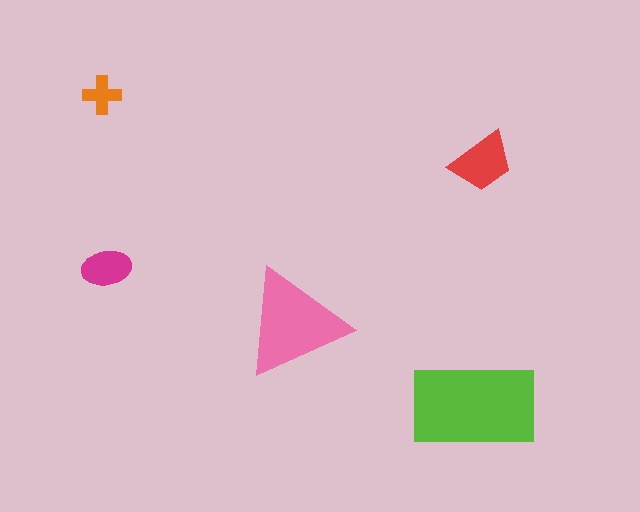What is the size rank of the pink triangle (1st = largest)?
2nd.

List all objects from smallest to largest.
The orange cross, the magenta ellipse, the red trapezoid, the pink triangle, the lime rectangle.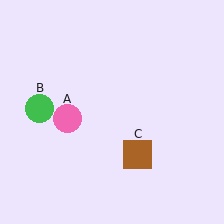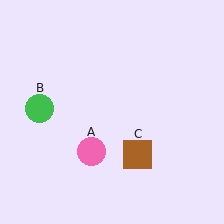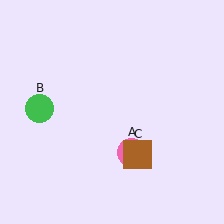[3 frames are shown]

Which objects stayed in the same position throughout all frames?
Green circle (object B) and brown square (object C) remained stationary.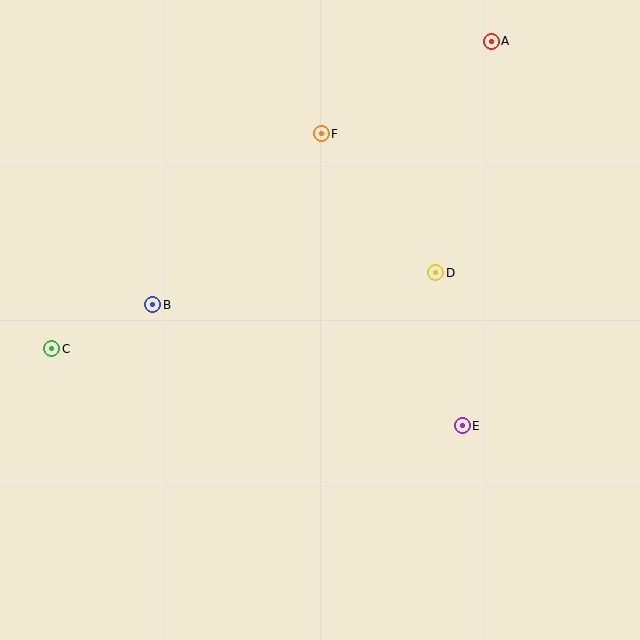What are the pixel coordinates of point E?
Point E is at (462, 426).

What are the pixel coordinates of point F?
Point F is at (321, 134).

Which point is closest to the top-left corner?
Point B is closest to the top-left corner.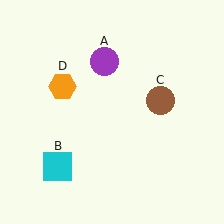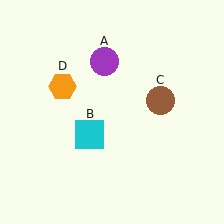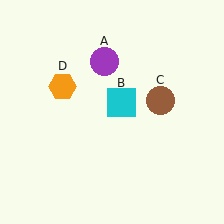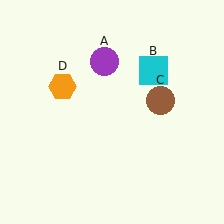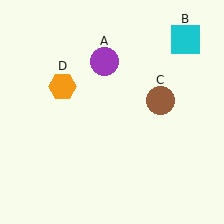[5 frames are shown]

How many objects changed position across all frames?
1 object changed position: cyan square (object B).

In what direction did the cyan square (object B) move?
The cyan square (object B) moved up and to the right.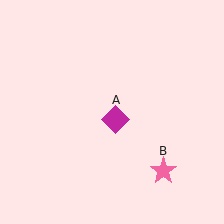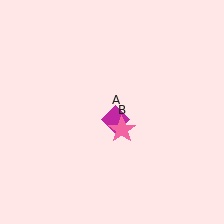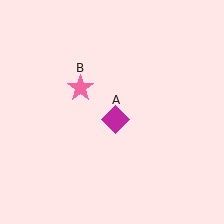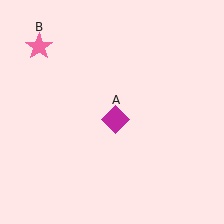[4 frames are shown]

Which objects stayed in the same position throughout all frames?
Magenta diamond (object A) remained stationary.